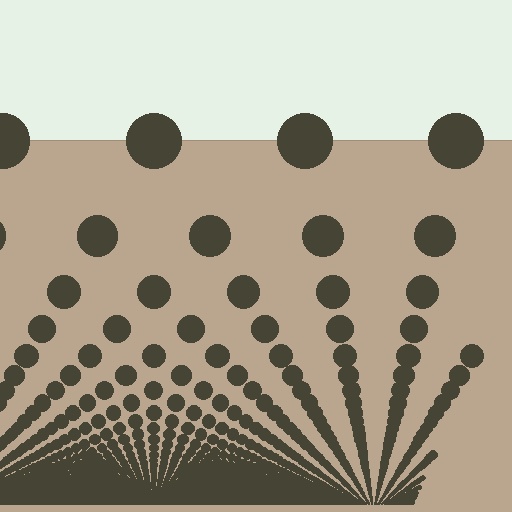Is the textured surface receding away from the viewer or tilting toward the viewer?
The surface appears to tilt toward the viewer. Texture elements get larger and sparser toward the top.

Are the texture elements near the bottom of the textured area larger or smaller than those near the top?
Smaller. The gradient is inverted — elements near the bottom are smaller and denser.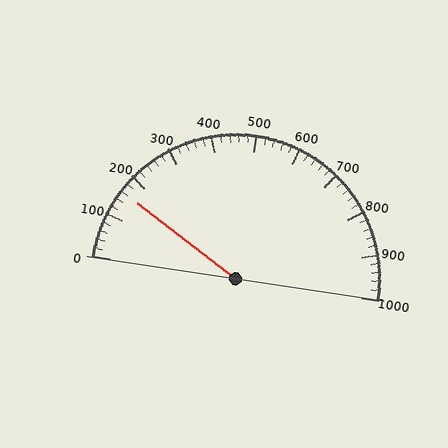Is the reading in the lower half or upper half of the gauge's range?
The reading is in the lower half of the range (0 to 1000).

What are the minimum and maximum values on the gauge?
The gauge ranges from 0 to 1000.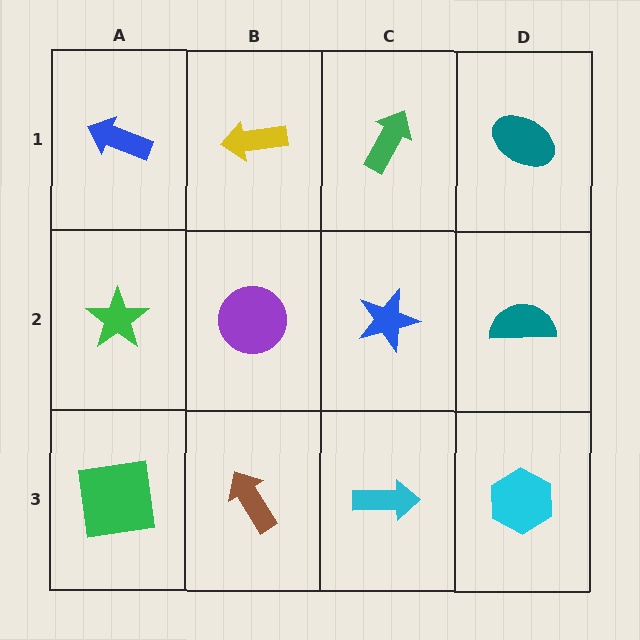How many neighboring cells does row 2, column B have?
4.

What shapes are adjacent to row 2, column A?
A blue arrow (row 1, column A), a green square (row 3, column A), a purple circle (row 2, column B).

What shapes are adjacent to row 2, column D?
A teal ellipse (row 1, column D), a cyan hexagon (row 3, column D), a blue star (row 2, column C).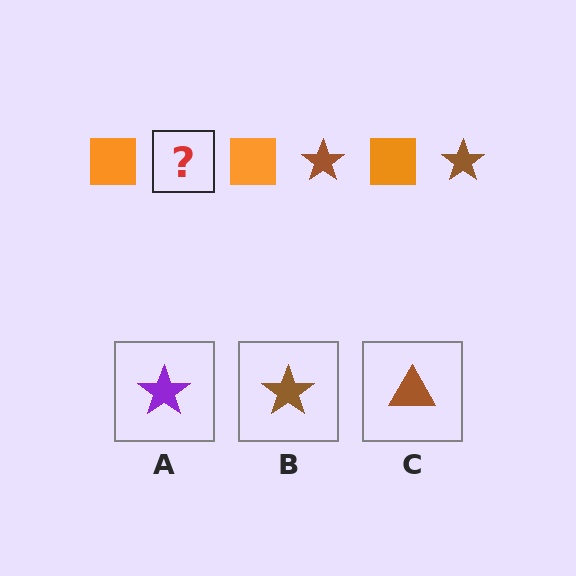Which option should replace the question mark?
Option B.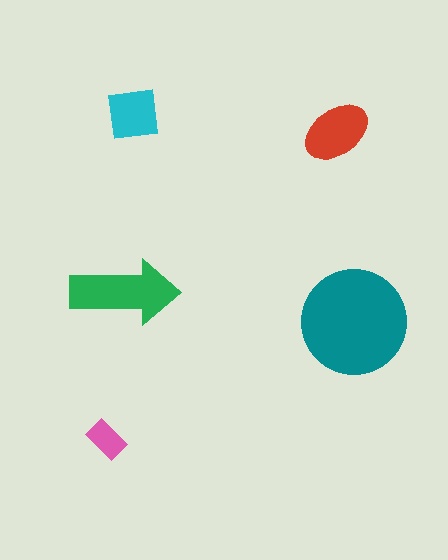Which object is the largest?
The teal circle.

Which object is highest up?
The cyan square is topmost.